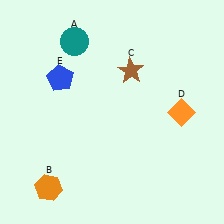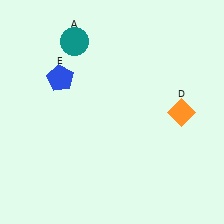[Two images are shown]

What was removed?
The brown star (C), the orange hexagon (B) were removed in Image 2.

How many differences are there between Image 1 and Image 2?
There are 2 differences between the two images.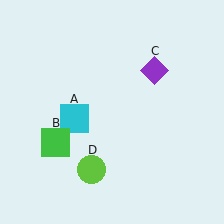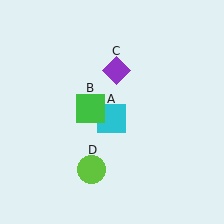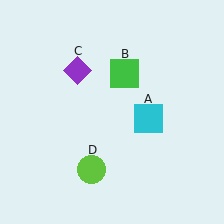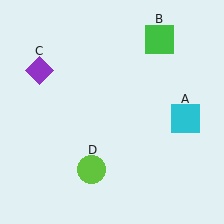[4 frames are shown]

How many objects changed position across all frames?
3 objects changed position: cyan square (object A), green square (object B), purple diamond (object C).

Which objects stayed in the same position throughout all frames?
Lime circle (object D) remained stationary.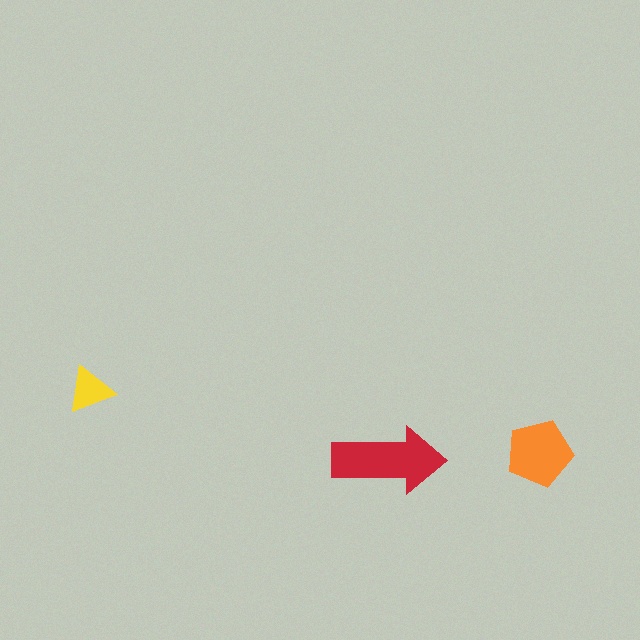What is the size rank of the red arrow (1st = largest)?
1st.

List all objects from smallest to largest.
The yellow triangle, the orange pentagon, the red arrow.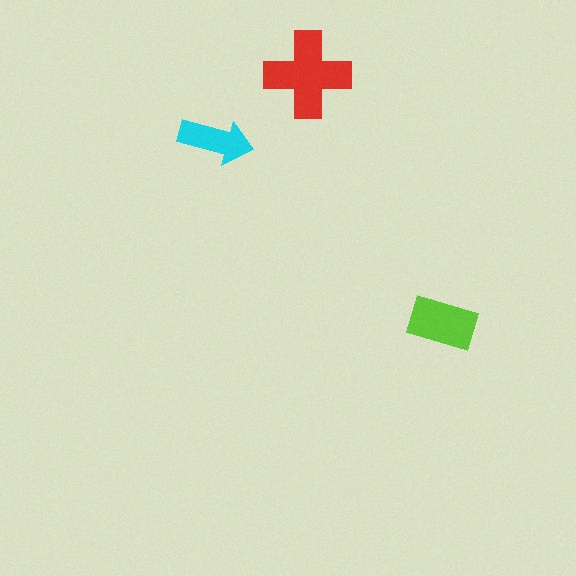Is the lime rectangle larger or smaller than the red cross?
Smaller.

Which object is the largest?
The red cross.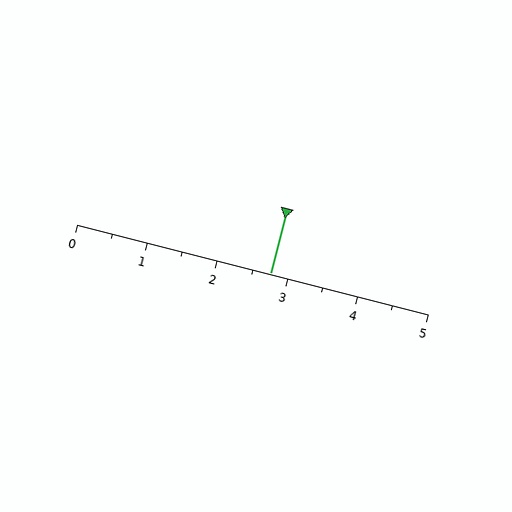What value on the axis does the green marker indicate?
The marker indicates approximately 2.8.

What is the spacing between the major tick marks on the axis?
The major ticks are spaced 1 apart.